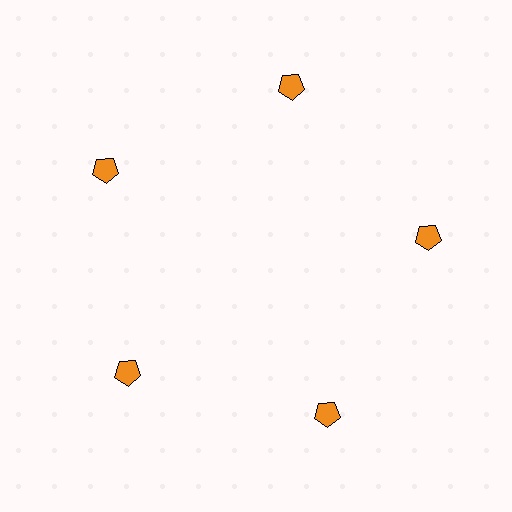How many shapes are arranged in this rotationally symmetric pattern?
There are 5 shapes, arranged in 5 groups of 1.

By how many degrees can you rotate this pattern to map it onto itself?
The pattern maps onto itself every 72 degrees of rotation.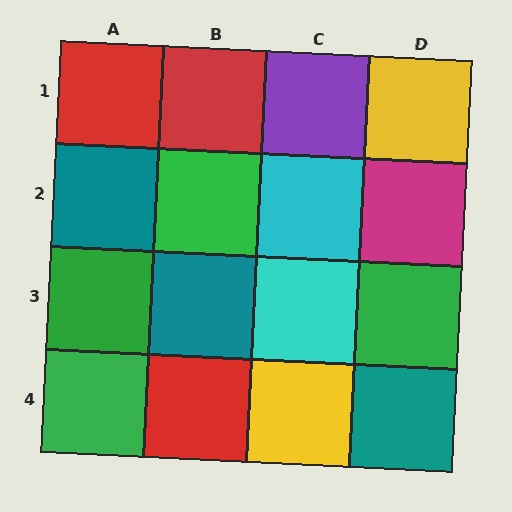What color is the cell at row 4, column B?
Red.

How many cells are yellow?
2 cells are yellow.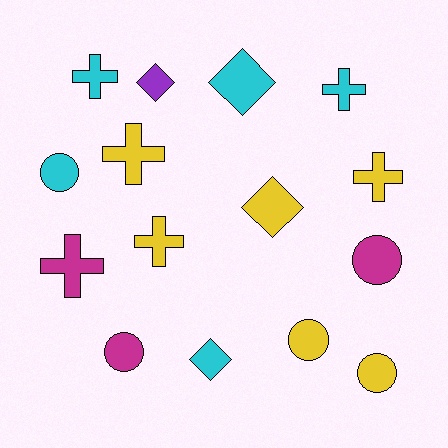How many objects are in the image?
There are 15 objects.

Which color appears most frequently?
Yellow, with 6 objects.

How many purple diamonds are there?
There is 1 purple diamond.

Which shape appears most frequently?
Cross, with 6 objects.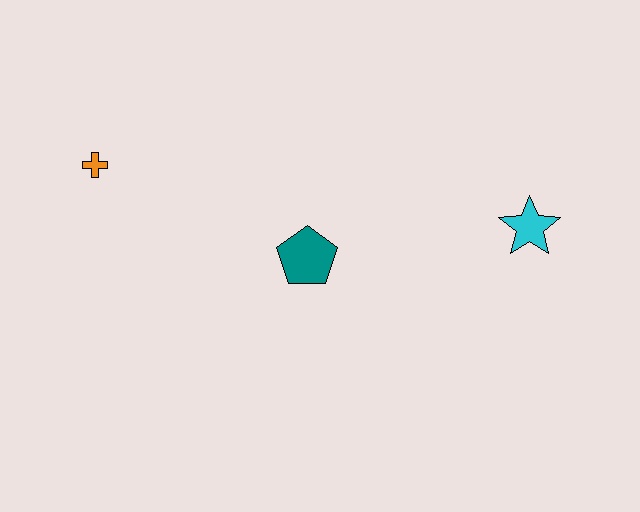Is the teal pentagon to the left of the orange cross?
No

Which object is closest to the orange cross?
The teal pentagon is closest to the orange cross.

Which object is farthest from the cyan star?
The orange cross is farthest from the cyan star.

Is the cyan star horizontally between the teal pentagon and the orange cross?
No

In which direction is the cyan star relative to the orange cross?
The cyan star is to the right of the orange cross.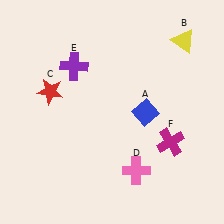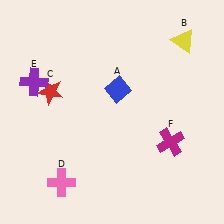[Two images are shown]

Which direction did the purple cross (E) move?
The purple cross (E) moved left.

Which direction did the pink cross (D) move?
The pink cross (D) moved left.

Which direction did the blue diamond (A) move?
The blue diamond (A) moved left.